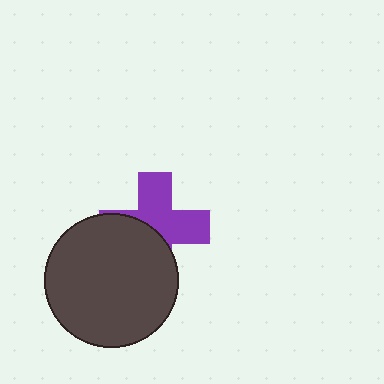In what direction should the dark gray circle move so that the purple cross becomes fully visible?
The dark gray circle should move toward the lower-left. That is the shortest direction to clear the overlap and leave the purple cross fully visible.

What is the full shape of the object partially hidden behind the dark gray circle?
The partially hidden object is a purple cross.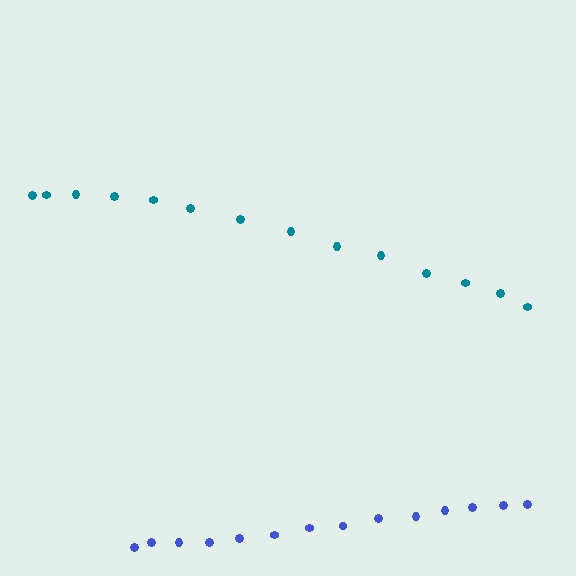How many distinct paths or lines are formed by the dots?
There are 2 distinct paths.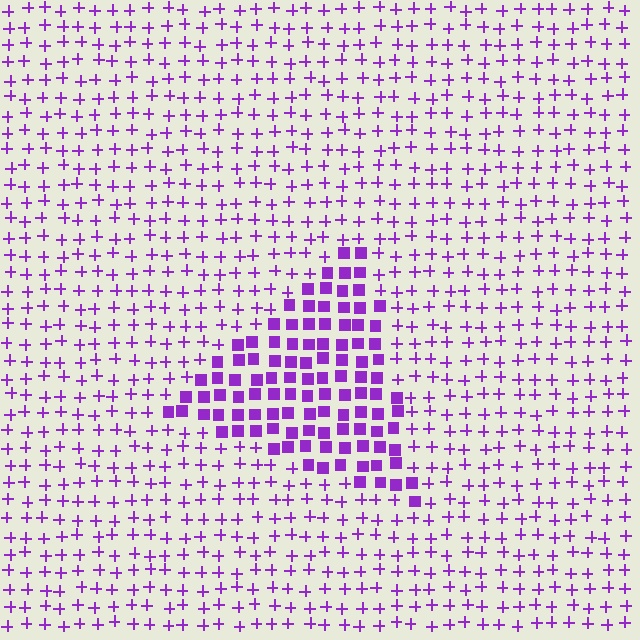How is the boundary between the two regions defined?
The boundary is defined by a change in element shape: squares inside vs. plus signs outside. All elements share the same color and spacing.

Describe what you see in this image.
The image is filled with small purple elements arranged in a uniform grid. A triangle-shaped region contains squares, while the surrounding area contains plus signs. The boundary is defined purely by the change in element shape.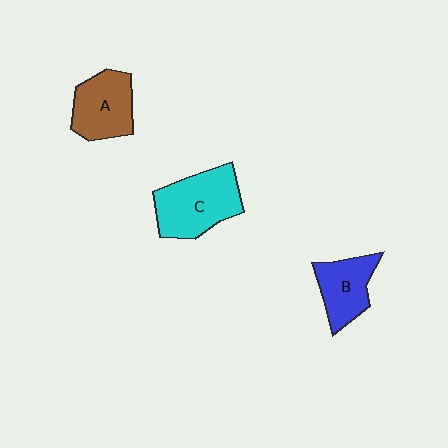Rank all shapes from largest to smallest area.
From largest to smallest: C (cyan), A (brown), B (blue).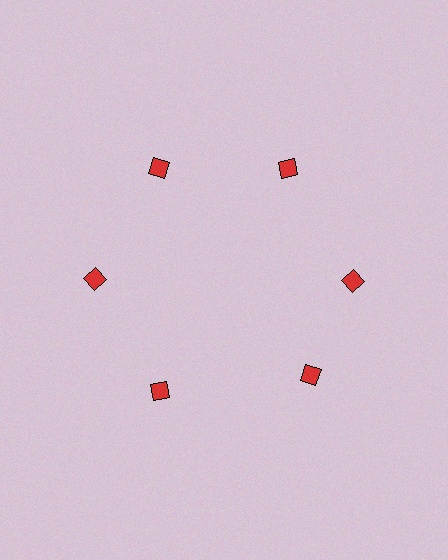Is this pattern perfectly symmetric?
No. The 6 red diamonds are arranged in a ring, but one element near the 5 o'clock position is rotated out of alignment along the ring, breaking the 6-fold rotational symmetry.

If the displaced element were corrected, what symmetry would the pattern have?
It would have 6-fold rotational symmetry — the pattern would map onto itself every 60 degrees.